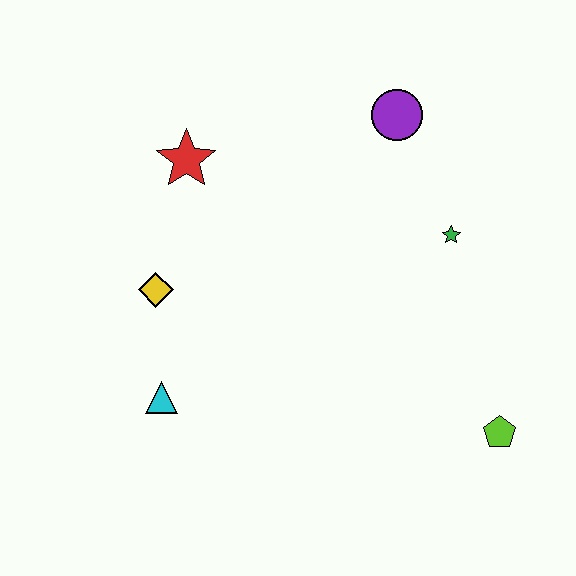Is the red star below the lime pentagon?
No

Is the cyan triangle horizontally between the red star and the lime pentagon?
No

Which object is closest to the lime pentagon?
The green star is closest to the lime pentagon.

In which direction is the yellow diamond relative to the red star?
The yellow diamond is below the red star.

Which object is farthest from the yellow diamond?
The lime pentagon is farthest from the yellow diamond.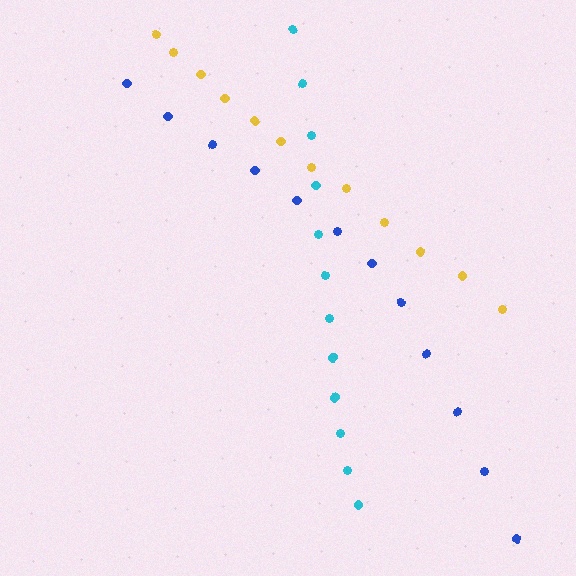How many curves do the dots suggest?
There are 3 distinct paths.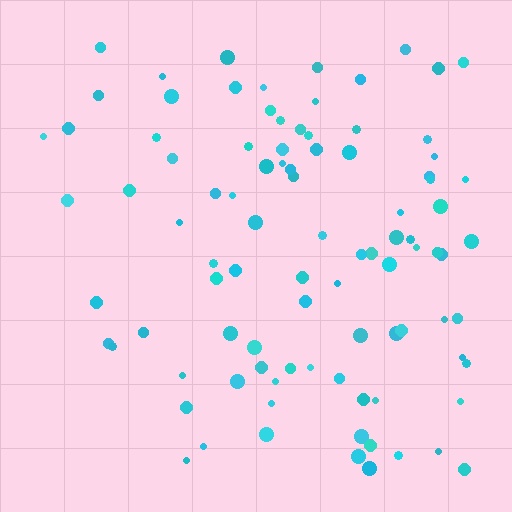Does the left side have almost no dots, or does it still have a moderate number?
Still a moderate number, just noticeably fewer than the right.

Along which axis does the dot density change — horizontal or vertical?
Horizontal.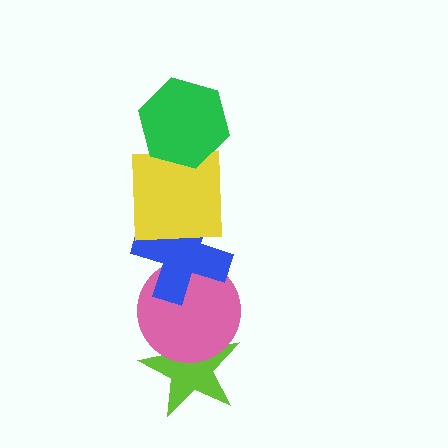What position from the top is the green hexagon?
The green hexagon is 1st from the top.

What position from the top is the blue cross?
The blue cross is 3rd from the top.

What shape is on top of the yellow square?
The green hexagon is on top of the yellow square.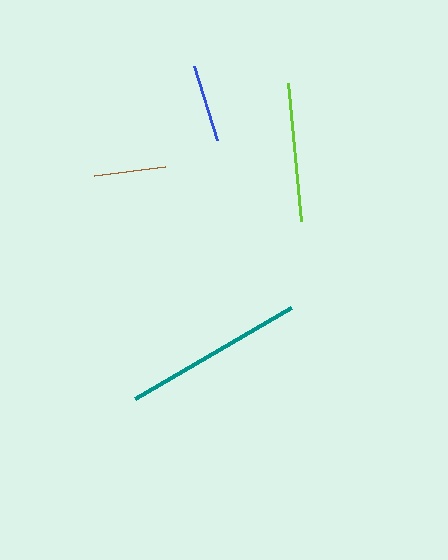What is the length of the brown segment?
The brown segment is approximately 72 pixels long.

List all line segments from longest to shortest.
From longest to shortest: teal, lime, blue, brown.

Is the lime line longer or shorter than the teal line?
The teal line is longer than the lime line.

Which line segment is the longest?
The teal line is the longest at approximately 181 pixels.